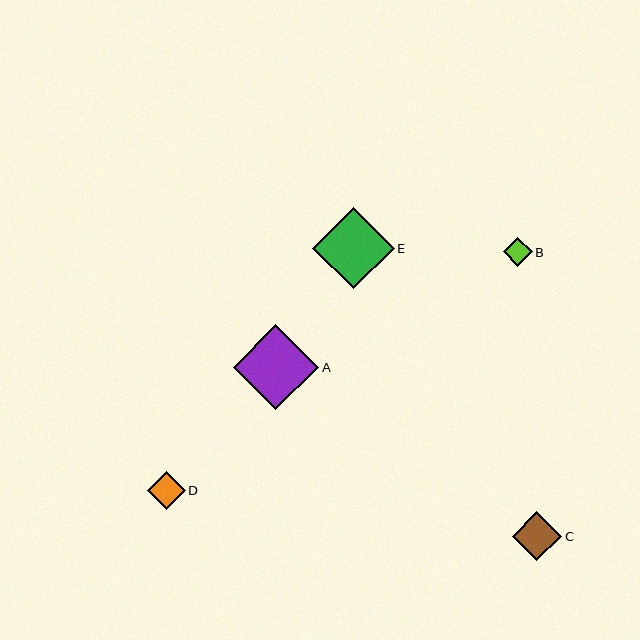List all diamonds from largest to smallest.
From largest to smallest: A, E, C, D, B.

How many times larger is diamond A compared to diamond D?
Diamond A is approximately 2.2 times the size of diamond D.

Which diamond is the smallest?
Diamond B is the smallest with a size of approximately 29 pixels.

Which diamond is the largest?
Diamond A is the largest with a size of approximately 85 pixels.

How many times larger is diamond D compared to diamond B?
Diamond D is approximately 1.3 times the size of diamond B.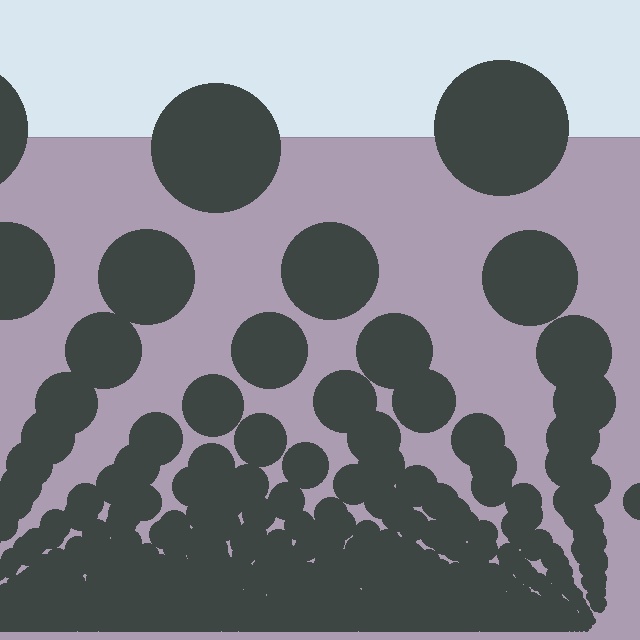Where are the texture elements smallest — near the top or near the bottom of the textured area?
Near the bottom.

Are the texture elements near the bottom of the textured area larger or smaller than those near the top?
Smaller. The gradient is inverted — elements near the bottom are smaller and denser.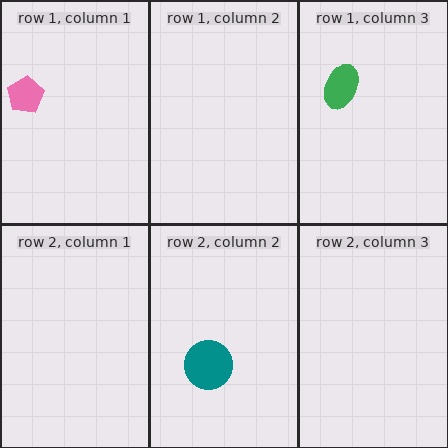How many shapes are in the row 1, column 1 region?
1.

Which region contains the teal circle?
The row 2, column 2 region.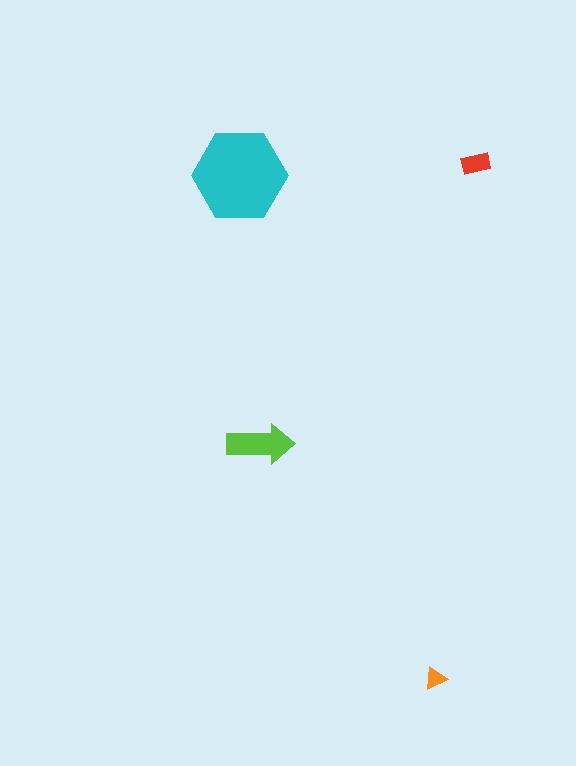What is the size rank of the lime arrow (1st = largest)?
2nd.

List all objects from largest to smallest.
The cyan hexagon, the lime arrow, the red rectangle, the orange triangle.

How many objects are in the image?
There are 4 objects in the image.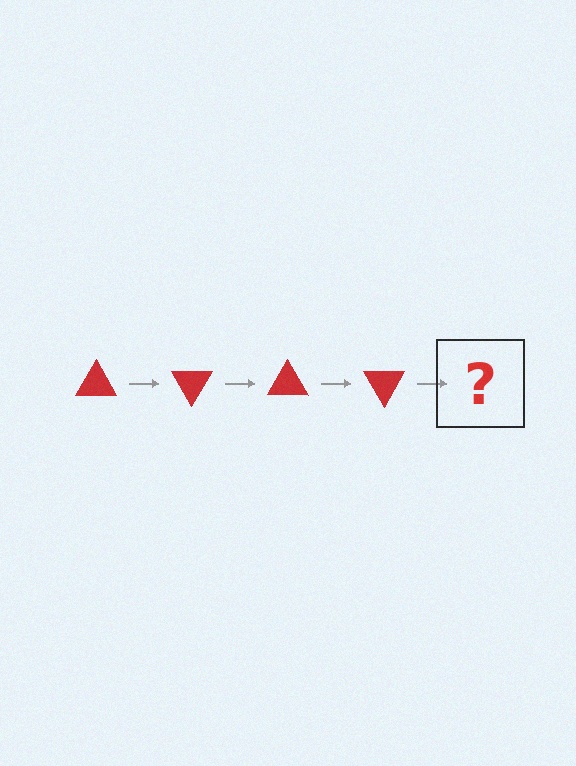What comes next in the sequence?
The next element should be a red triangle rotated 240 degrees.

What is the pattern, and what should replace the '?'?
The pattern is that the triangle rotates 60 degrees each step. The '?' should be a red triangle rotated 240 degrees.